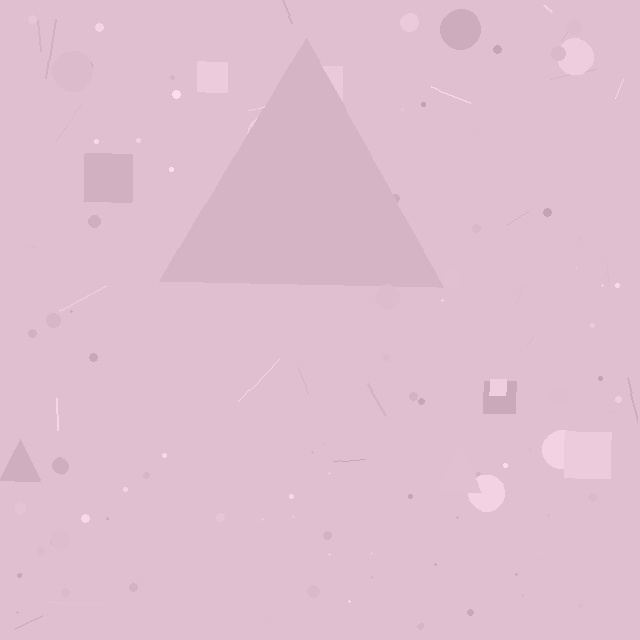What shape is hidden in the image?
A triangle is hidden in the image.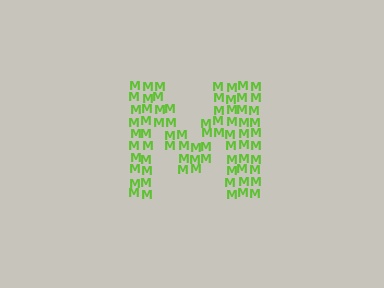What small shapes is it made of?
It is made of small letter M's.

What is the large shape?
The large shape is the letter M.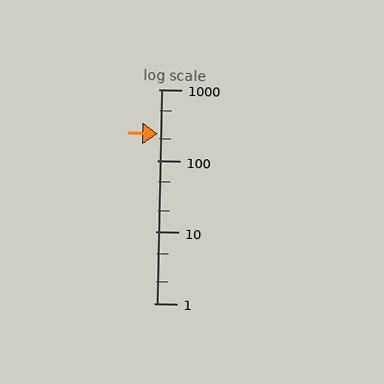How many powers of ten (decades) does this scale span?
The scale spans 3 decades, from 1 to 1000.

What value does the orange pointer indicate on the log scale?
The pointer indicates approximately 240.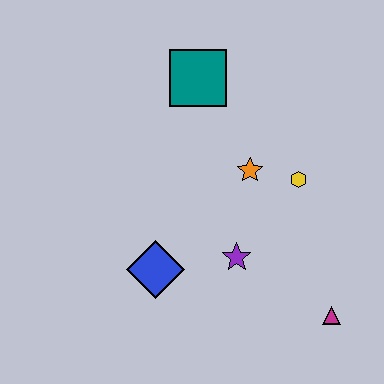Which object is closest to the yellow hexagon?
The orange star is closest to the yellow hexagon.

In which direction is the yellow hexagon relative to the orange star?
The yellow hexagon is to the right of the orange star.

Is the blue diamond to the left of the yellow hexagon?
Yes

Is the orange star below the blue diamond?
No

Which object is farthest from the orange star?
The magenta triangle is farthest from the orange star.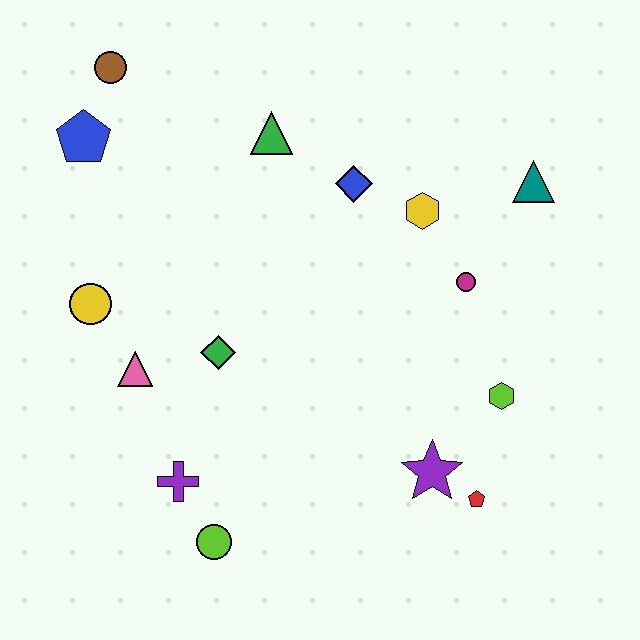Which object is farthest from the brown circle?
The red pentagon is farthest from the brown circle.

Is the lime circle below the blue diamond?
Yes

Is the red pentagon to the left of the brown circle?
No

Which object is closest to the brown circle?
The blue pentagon is closest to the brown circle.